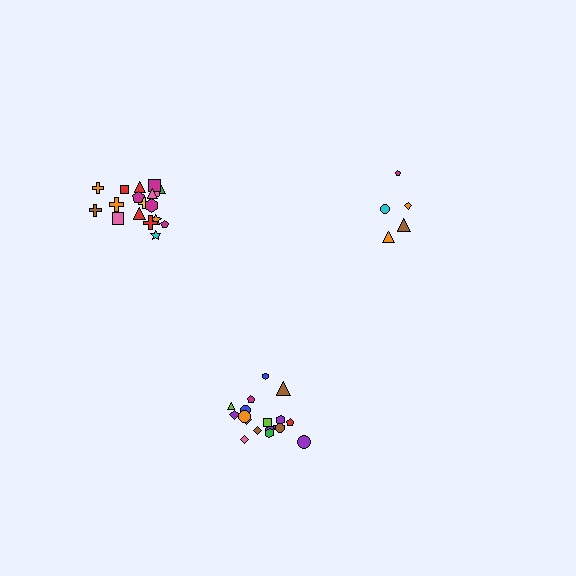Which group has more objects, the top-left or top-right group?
The top-left group.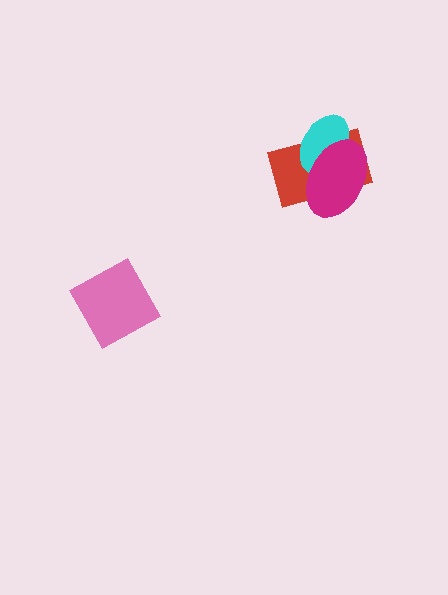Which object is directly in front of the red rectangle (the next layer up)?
The cyan ellipse is directly in front of the red rectangle.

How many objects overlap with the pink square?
0 objects overlap with the pink square.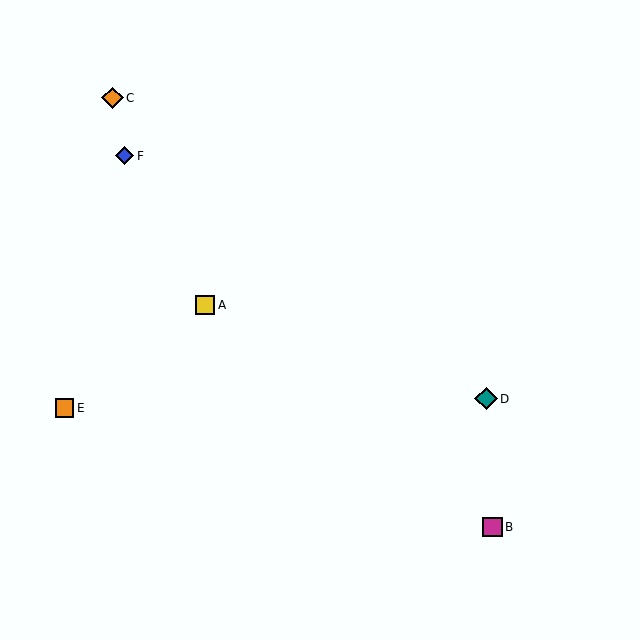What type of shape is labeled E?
Shape E is an orange square.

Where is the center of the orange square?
The center of the orange square is at (65, 408).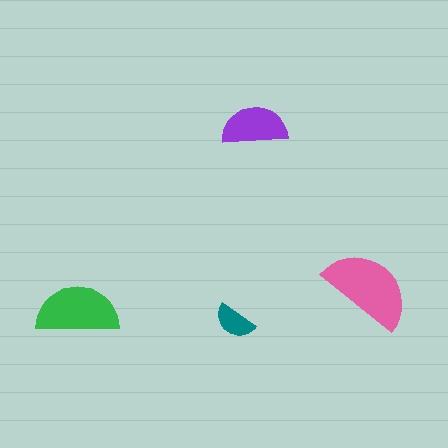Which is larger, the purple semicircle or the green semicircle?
The green one.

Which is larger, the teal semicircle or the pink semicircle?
The pink one.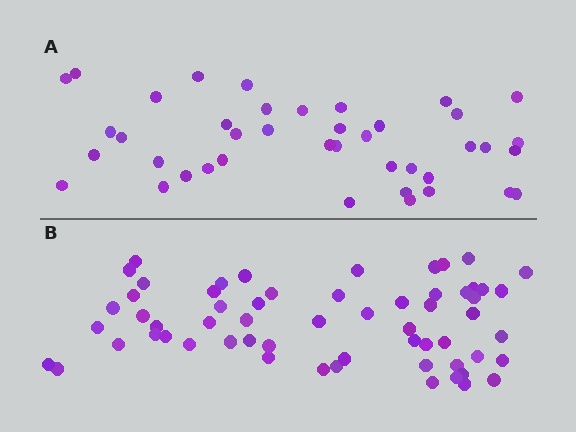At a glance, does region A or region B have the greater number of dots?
Region B (the bottom region) has more dots.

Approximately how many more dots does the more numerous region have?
Region B has approximately 20 more dots than region A.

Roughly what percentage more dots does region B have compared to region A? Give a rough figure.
About 45% more.